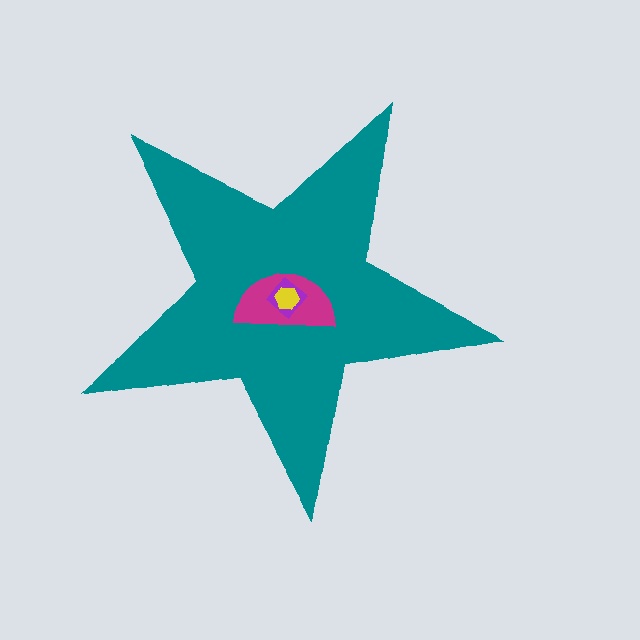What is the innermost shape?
The yellow hexagon.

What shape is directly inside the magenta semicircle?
The purple diamond.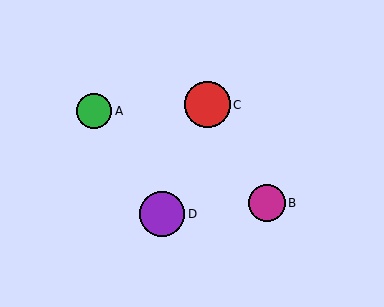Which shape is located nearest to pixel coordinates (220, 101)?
The red circle (labeled C) at (207, 105) is nearest to that location.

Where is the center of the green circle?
The center of the green circle is at (94, 111).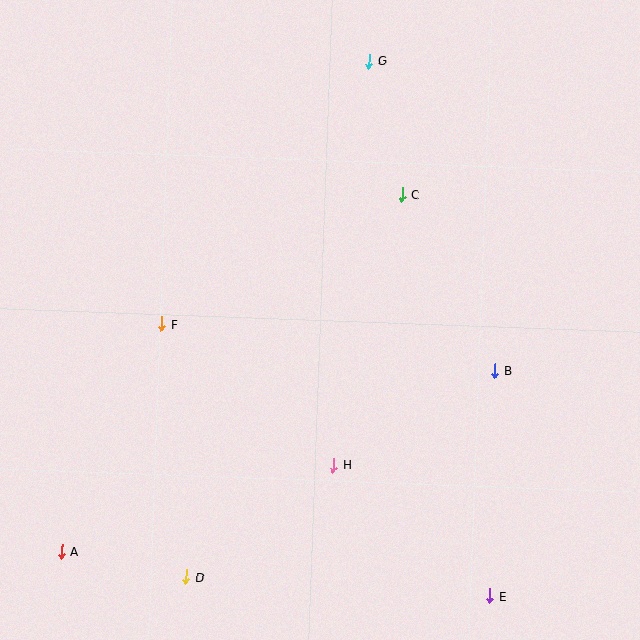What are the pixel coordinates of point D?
Point D is at (186, 577).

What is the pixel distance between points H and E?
The distance between H and E is 204 pixels.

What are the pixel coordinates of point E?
Point E is at (490, 596).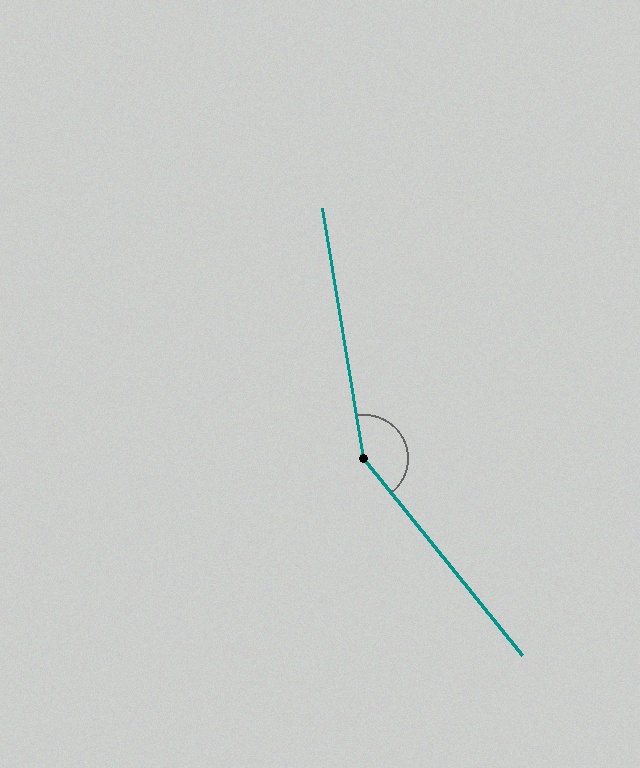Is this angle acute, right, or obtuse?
It is obtuse.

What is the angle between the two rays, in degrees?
Approximately 150 degrees.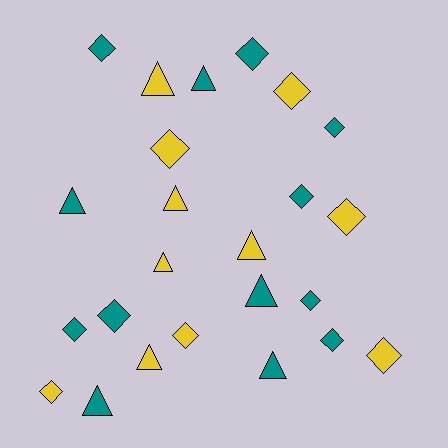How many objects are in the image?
There are 24 objects.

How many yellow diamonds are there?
There are 6 yellow diamonds.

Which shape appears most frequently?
Diamond, with 14 objects.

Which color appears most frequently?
Teal, with 13 objects.